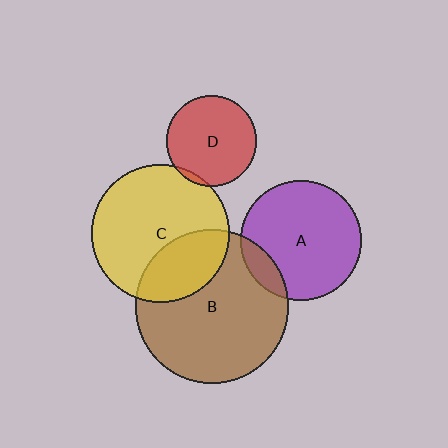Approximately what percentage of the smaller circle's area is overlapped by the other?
Approximately 30%.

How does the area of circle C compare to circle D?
Approximately 2.3 times.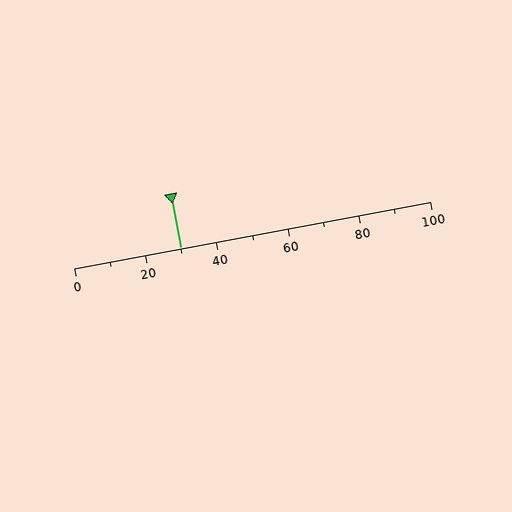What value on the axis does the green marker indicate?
The marker indicates approximately 30.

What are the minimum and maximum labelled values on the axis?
The axis runs from 0 to 100.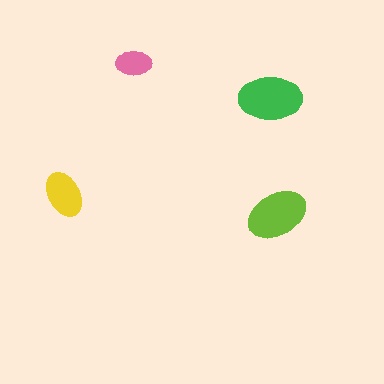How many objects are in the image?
There are 4 objects in the image.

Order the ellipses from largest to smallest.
the green one, the lime one, the yellow one, the pink one.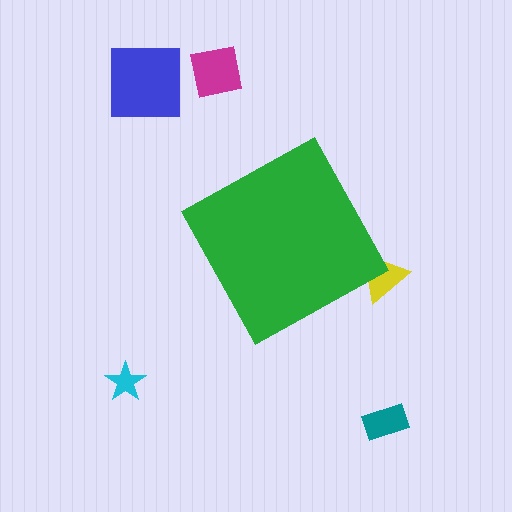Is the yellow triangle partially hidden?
Yes, the yellow triangle is partially hidden behind the green diamond.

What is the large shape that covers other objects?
A green diamond.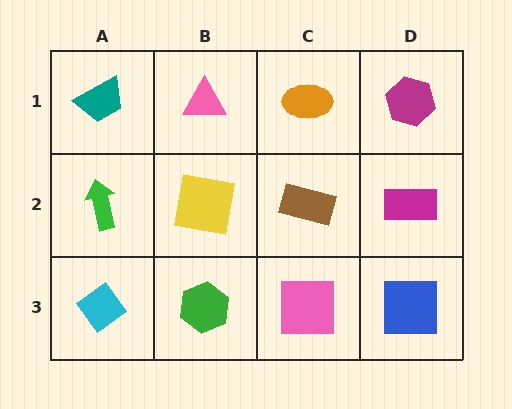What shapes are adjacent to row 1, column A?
A green arrow (row 2, column A), a pink triangle (row 1, column B).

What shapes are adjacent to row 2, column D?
A magenta hexagon (row 1, column D), a blue square (row 3, column D), a brown rectangle (row 2, column C).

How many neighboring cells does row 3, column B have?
3.